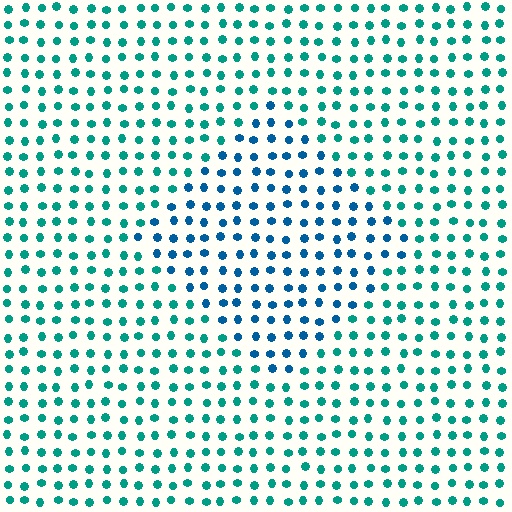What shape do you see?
I see a diamond.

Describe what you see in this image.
The image is filled with small teal elements in a uniform arrangement. A diamond-shaped region is visible where the elements are tinted to a slightly different hue, forming a subtle color boundary.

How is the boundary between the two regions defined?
The boundary is defined purely by a slight shift in hue (about 34 degrees). Spacing, size, and orientation are identical on both sides.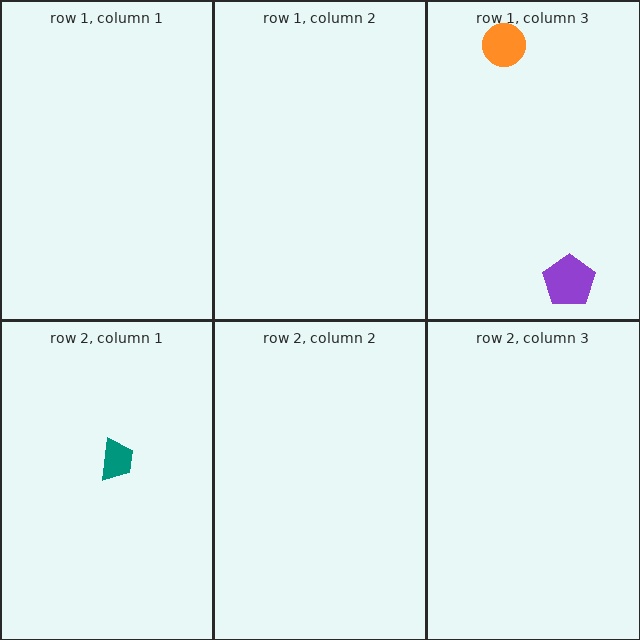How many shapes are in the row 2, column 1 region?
1.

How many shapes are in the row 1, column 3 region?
2.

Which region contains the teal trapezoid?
The row 2, column 1 region.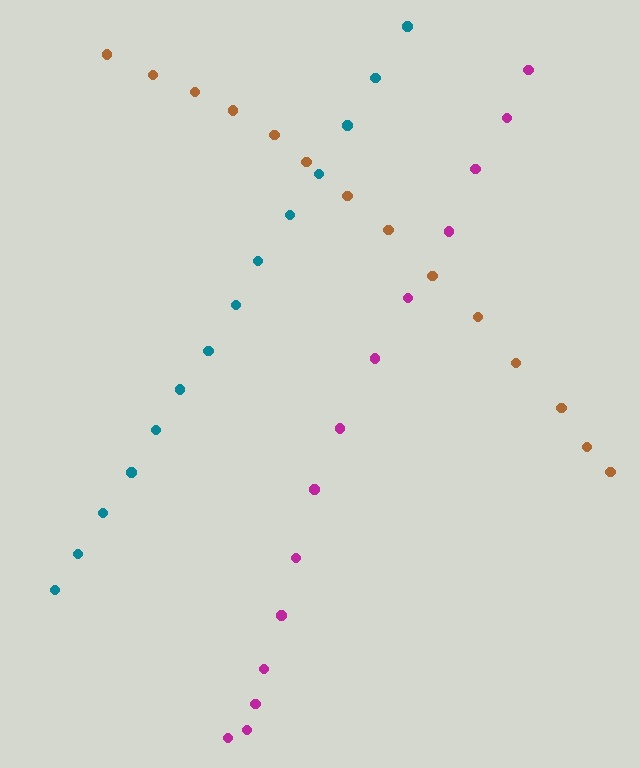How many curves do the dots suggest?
There are 3 distinct paths.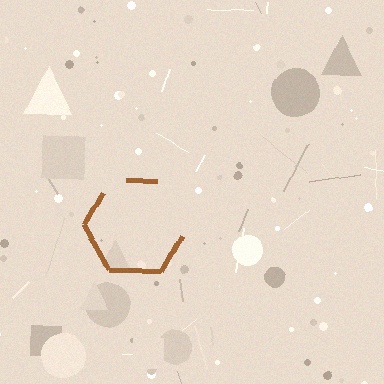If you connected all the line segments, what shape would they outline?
They would outline a hexagon.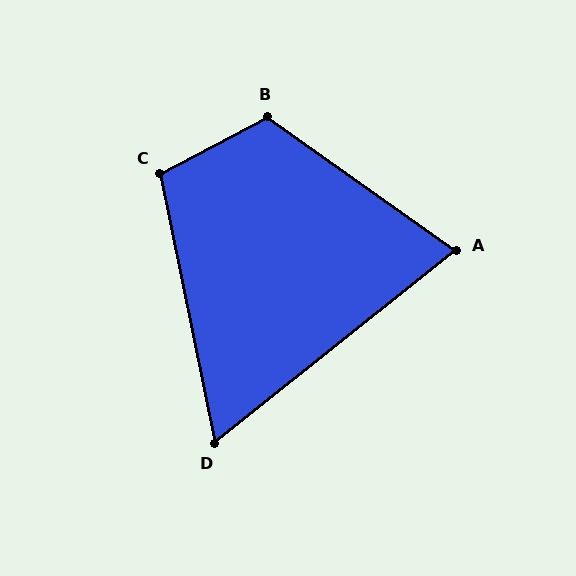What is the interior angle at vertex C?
Approximately 106 degrees (obtuse).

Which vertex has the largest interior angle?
B, at approximately 117 degrees.